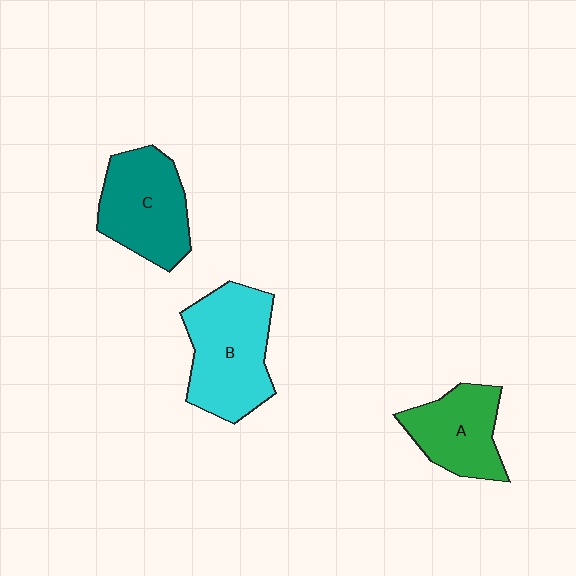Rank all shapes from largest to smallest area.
From largest to smallest: B (cyan), C (teal), A (green).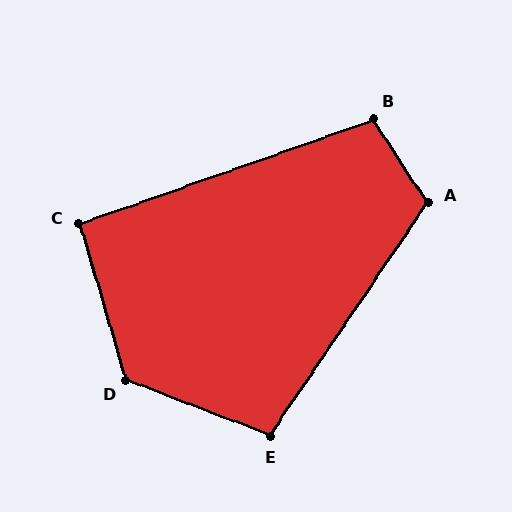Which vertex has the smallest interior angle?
C, at approximately 93 degrees.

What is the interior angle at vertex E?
Approximately 103 degrees (obtuse).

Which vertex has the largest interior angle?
D, at approximately 128 degrees.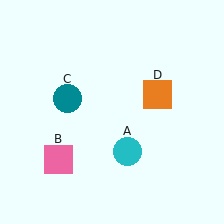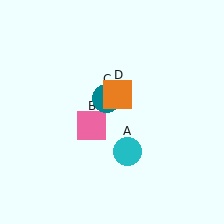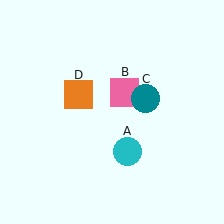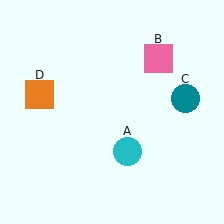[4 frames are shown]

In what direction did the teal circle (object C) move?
The teal circle (object C) moved right.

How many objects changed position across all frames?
3 objects changed position: pink square (object B), teal circle (object C), orange square (object D).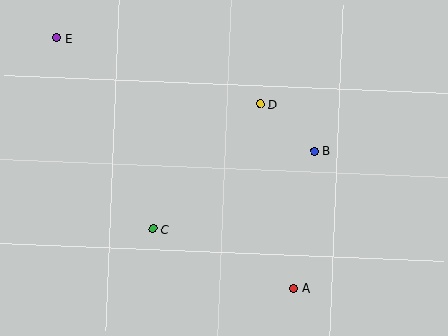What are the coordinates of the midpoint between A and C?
The midpoint between A and C is at (223, 259).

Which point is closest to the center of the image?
Point D at (260, 104) is closest to the center.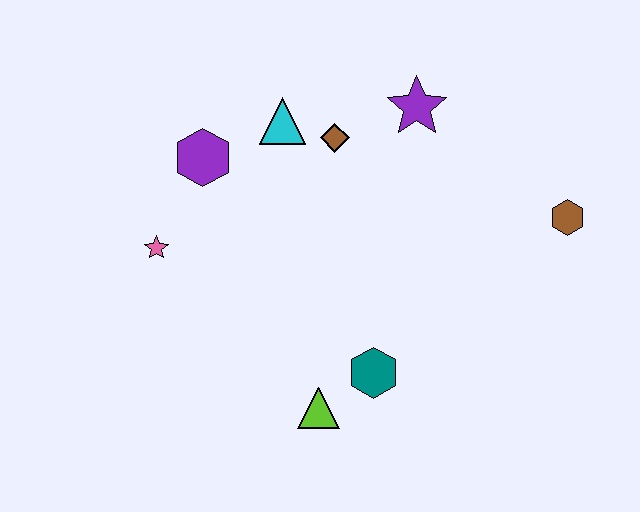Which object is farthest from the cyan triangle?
The brown hexagon is farthest from the cyan triangle.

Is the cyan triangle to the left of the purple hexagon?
No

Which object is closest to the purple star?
The brown diamond is closest to the purple star.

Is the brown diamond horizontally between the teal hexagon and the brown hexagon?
No